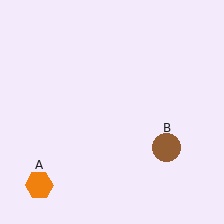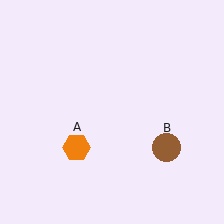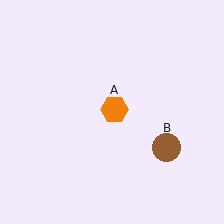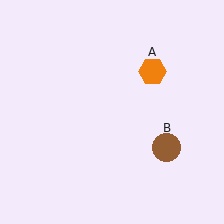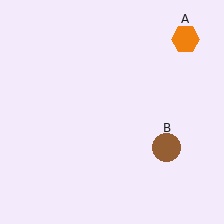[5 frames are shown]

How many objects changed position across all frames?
1 object changed position: orange hexagon (object A).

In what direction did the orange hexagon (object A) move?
The orange hexagon (object A) moved up and to the right.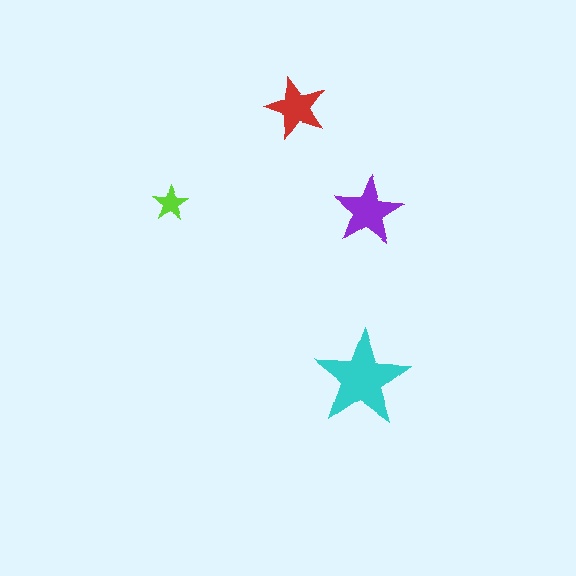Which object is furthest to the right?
The cyan star is rightmost.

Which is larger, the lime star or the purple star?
The purple one.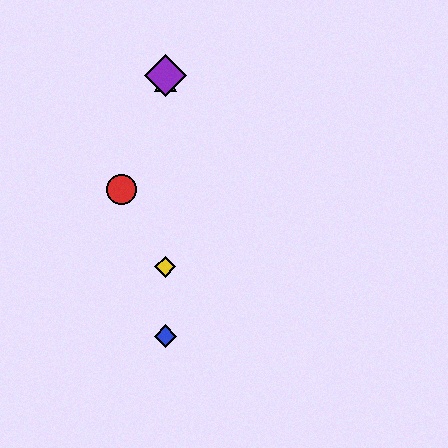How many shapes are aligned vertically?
4 shapes (the blue diamond, the green triangle, the yellow diamond, the purple diamond) are aligned vertically.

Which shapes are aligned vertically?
The blue diamond, the green triangle, the yellow diamond, the purple diamond are aligned vertically.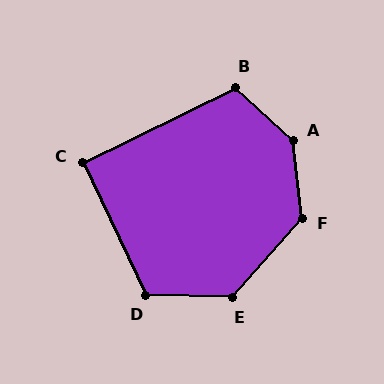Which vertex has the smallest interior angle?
C, at approximately 91 degrees.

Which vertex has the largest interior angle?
A, at approximately 139 degrees.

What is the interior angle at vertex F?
Approximately 132 degrees (obtuse).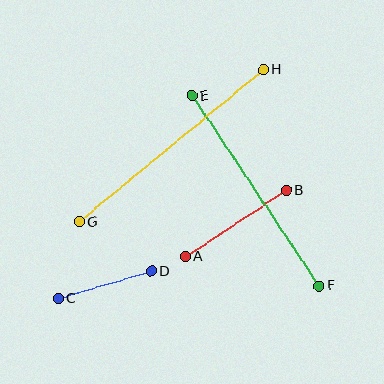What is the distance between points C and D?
The distance is approximately 97 pixels.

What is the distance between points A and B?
The distance is approximately 121 pixels.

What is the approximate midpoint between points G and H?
The midpoint is at approximately (171, 146) pixels.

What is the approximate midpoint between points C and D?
The midpoint is at approximately (104, 285) pixels.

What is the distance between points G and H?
The distance is approximately 239 pixels.